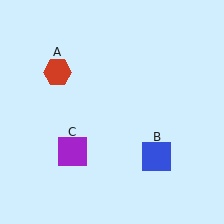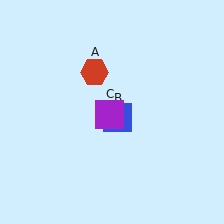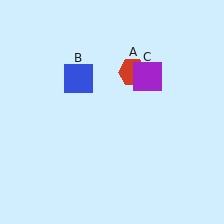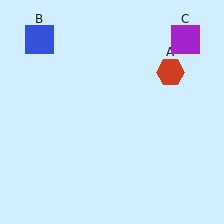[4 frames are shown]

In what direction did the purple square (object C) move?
The purple square (object C) moved up and to the right.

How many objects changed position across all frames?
3 objects changed position: red hexagon (object A), blue square (object B), purple square (object C).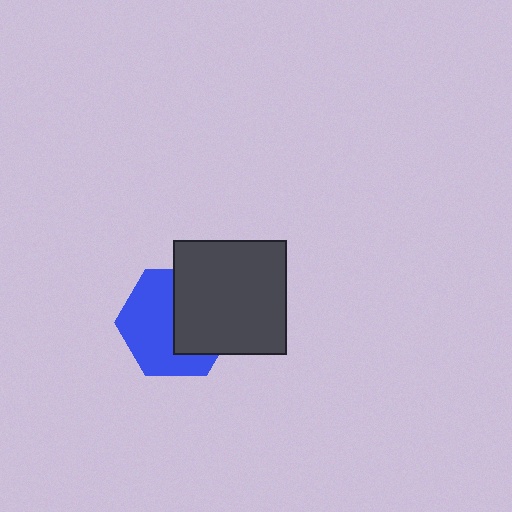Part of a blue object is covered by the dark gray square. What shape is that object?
It is a hexagon.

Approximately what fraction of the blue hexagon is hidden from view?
Roughly 45% of the blue hexagon is hidden behind the dark gray square.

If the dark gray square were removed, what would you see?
You would see the complete blue hexagon.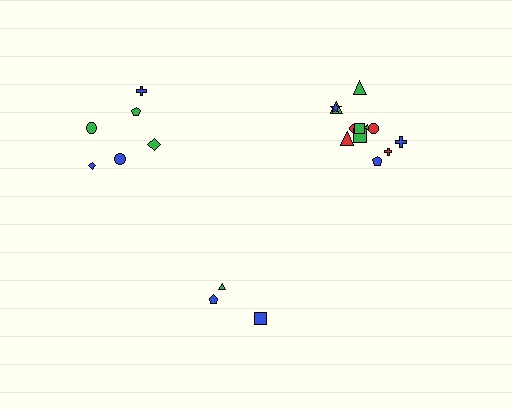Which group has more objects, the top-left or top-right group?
The top-right group.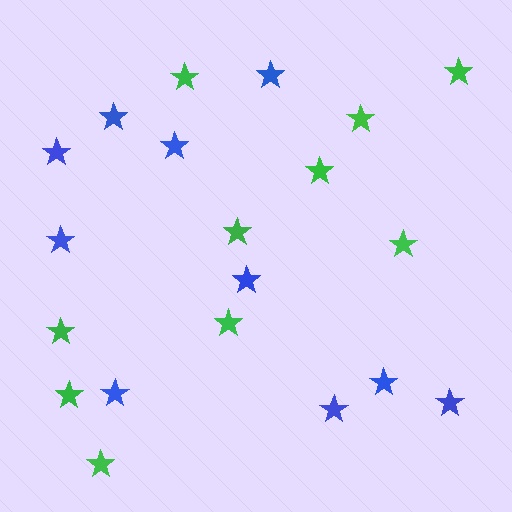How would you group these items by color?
There are 2 groups: one group of green stars (10) and one group of blue stars (10).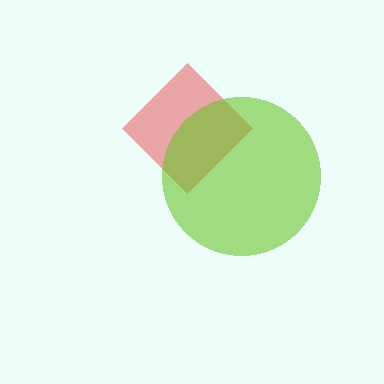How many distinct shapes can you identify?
There are 2 distinct shapes: a red diamond, a lime circle.